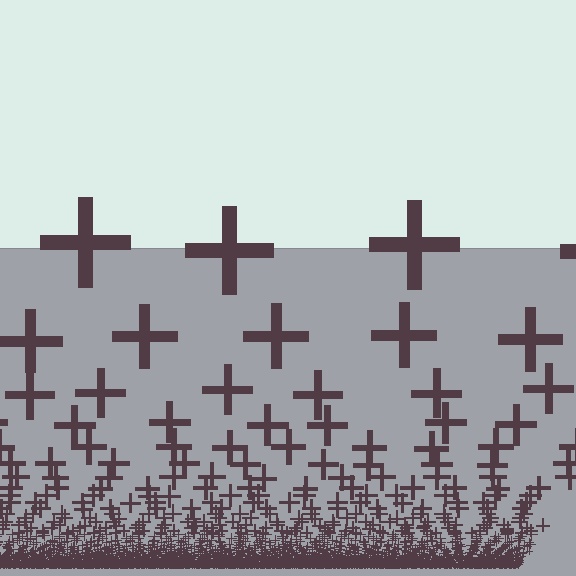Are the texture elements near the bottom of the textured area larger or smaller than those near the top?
Smaller. The gradient is inverted — elements near the bottom are smaller and denser.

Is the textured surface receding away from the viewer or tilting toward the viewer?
The surface appears to tilt toward the viewer. Texture elements get larger and sparser toward the top.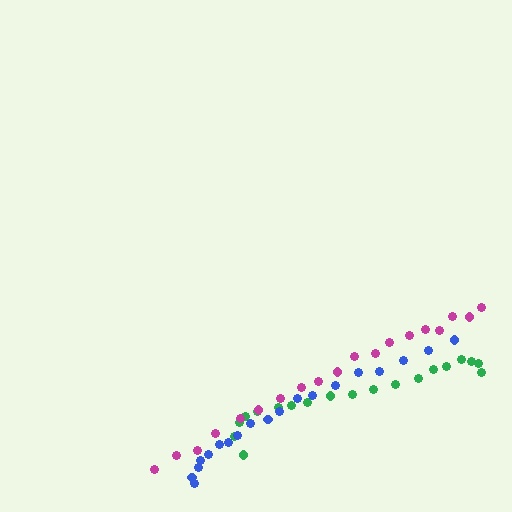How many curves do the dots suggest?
There are 3 distinct paths.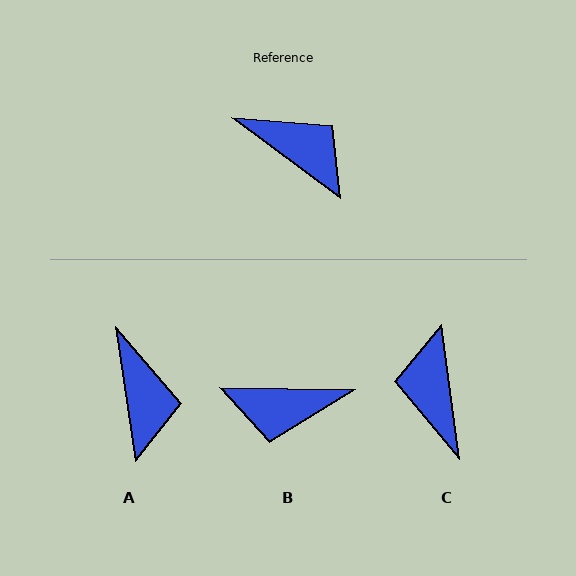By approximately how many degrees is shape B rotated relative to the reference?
Approximately 145 degrees clockwise.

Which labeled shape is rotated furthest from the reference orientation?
B, about 145 degrees away.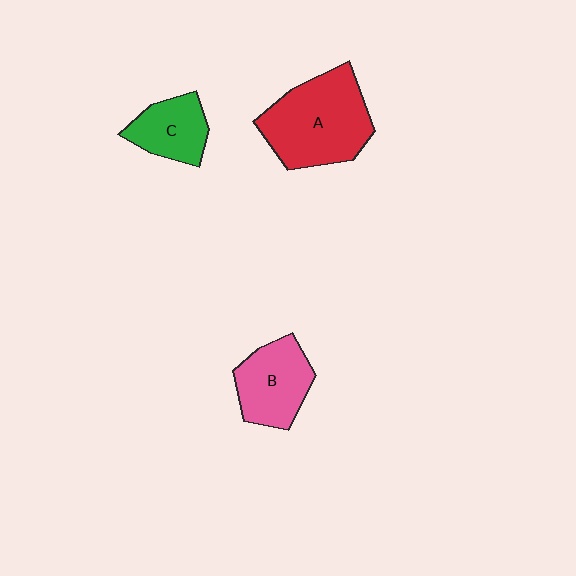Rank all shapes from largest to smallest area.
From largest to smallest: A (red), B (pink), C (green).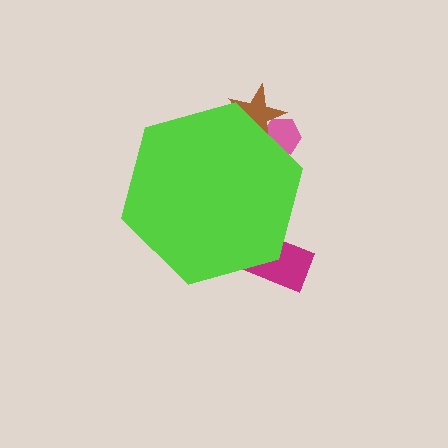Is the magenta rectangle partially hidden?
Yes, the magenta rectangle is partially hidden behind the lime hexagon.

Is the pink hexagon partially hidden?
Yes, the pink hexagon is partially hidden behind the lime hexagon.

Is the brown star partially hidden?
Yes, the brown star is partially hidden behind the lime hexagon.